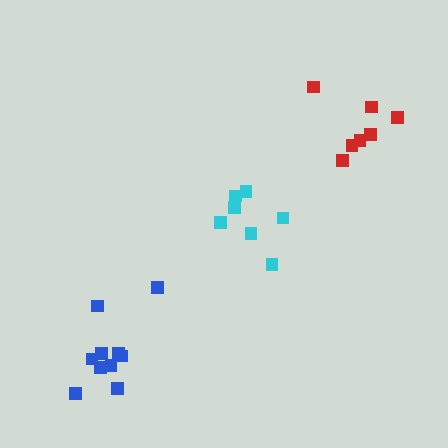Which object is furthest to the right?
The red cluster is rightmost.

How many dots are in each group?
Group 1: 7 dots, Group 2: 7 dots, Group 3: 10 dots (24 total).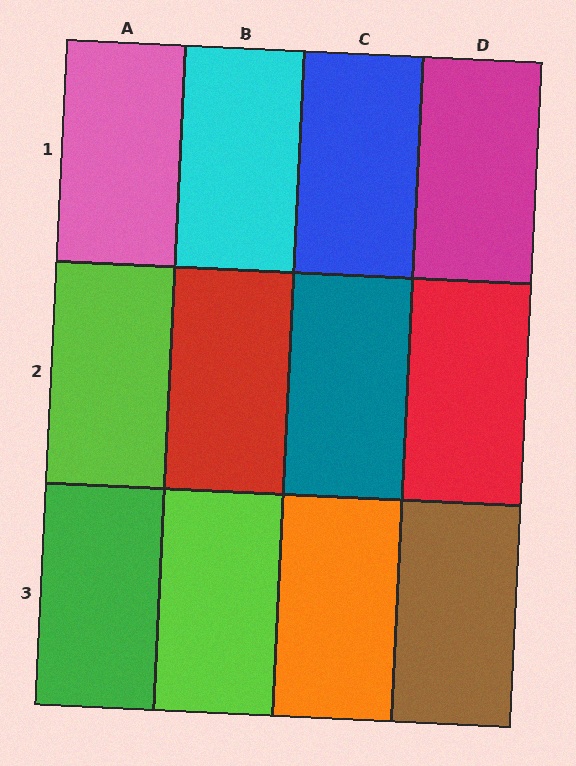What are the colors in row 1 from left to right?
Pink, cyan, blue, magenta.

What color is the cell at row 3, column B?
Lime.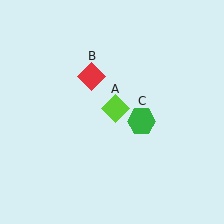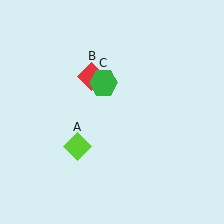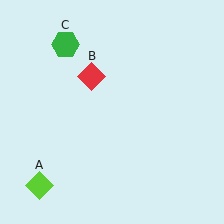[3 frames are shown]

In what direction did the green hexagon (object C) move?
The green hexagon (object C) moved up and to the left.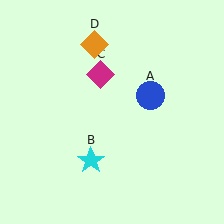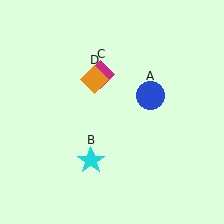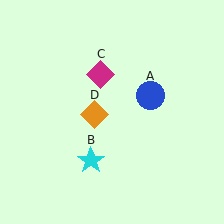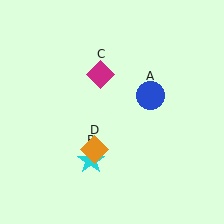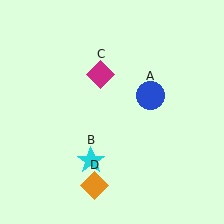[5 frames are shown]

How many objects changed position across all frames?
1 object changed position: orange diamond (object D).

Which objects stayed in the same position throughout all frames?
Blue circle (object A) and cyan star (object B) and magenta diamond (object C) remained stationary.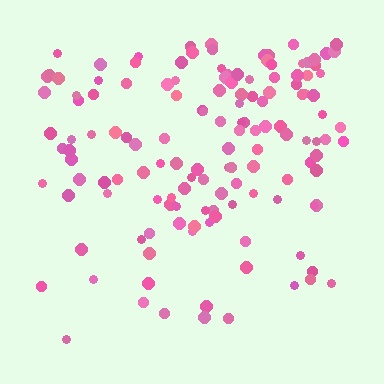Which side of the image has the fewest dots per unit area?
The bottom.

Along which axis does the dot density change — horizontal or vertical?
Vertical.